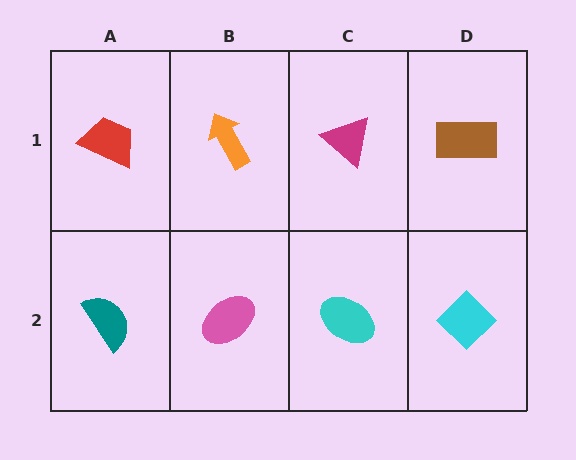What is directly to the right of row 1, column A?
An orange arrow.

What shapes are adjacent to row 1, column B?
A pink ellipse (row 2, column B), a red trapezoid (row 1, column A), a magenta triangle (row 1, column C).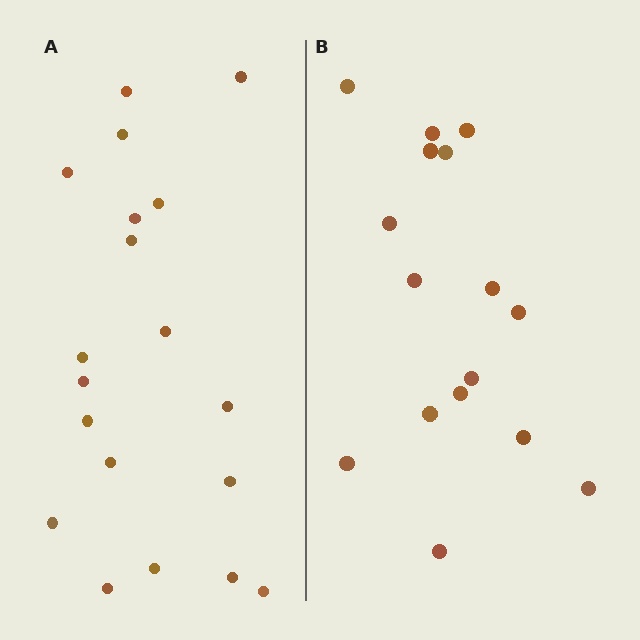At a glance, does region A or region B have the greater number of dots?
Region A (the left region) has more dots.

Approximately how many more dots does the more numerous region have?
Region A has just a few more — roughly 2 or 3 more dots than region B.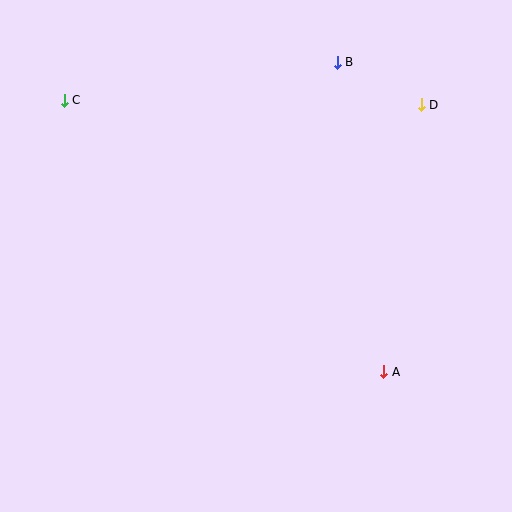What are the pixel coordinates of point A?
Point A is at (384, 372).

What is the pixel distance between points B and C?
The distance between B and C is 276 pixels.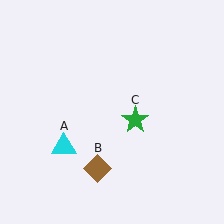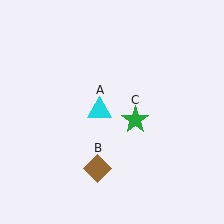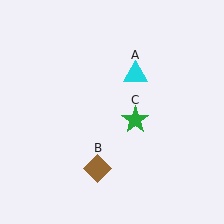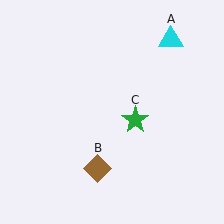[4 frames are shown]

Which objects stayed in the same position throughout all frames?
Brown diamond (object B) and green star (object C) remained stationary.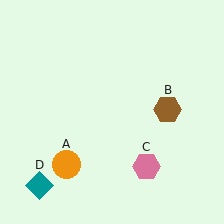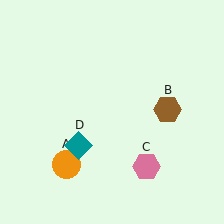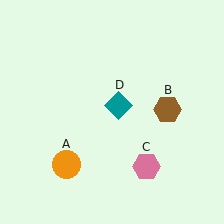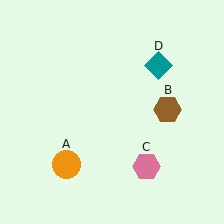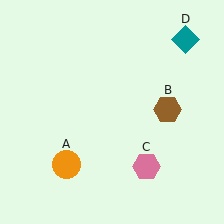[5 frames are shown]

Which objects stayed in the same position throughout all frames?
Orange circle (object A) and brown hexagon (object B) and pink hexagon (object C) remained stationary.